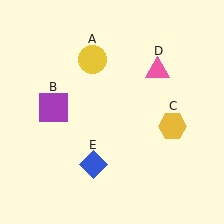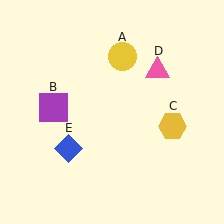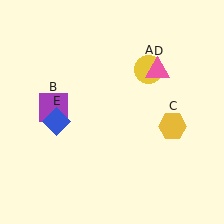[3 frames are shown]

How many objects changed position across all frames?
2 objects changed position: yellow circle (object A), blue diamond (object E).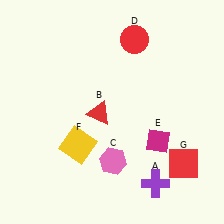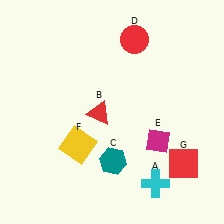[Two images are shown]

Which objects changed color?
A changed from purple to cyan. C changed from pink to teal.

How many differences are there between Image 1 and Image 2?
There are 2 differences between the two images.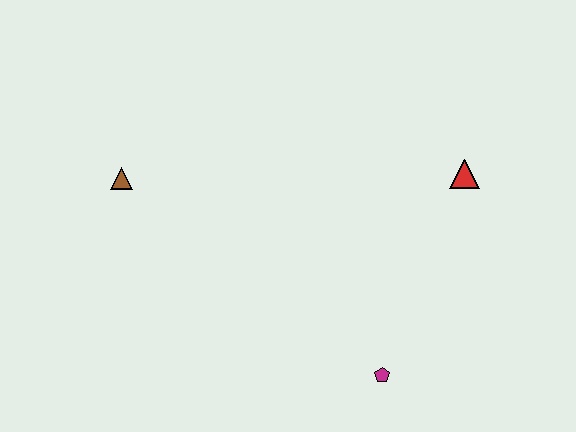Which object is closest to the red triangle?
The magenta pentagon is closest to the red triangle.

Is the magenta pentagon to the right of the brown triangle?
Yes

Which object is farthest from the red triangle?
The brown triangle is farthest from the red triangle.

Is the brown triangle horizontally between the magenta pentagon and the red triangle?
No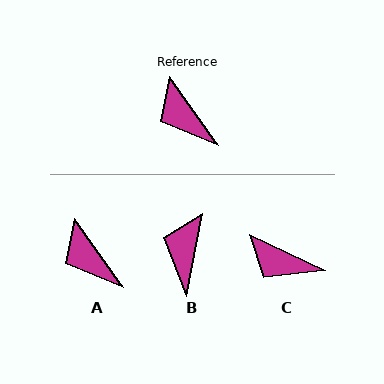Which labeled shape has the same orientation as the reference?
A.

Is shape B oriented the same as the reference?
No, it is off by about 47 degrees.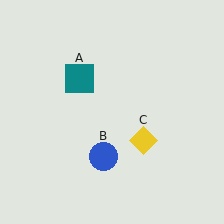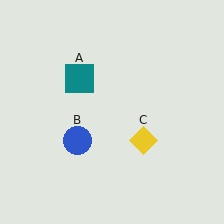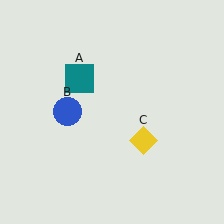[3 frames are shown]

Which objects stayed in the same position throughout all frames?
Teal square (object A) and yellow diamond (object C) remained stationary.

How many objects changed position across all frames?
1 object changed position: blue circle (object B).